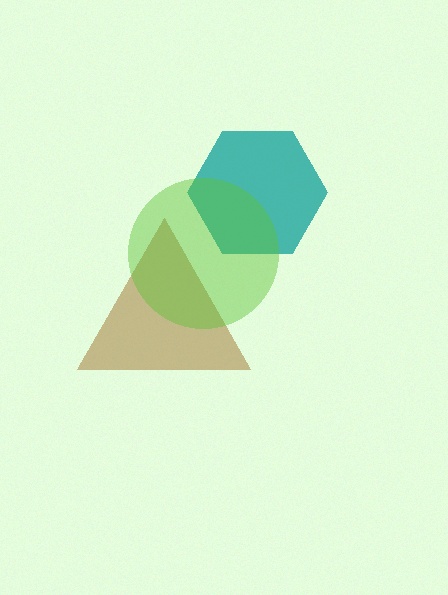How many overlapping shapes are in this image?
There are 3 overlapping shapes in the image.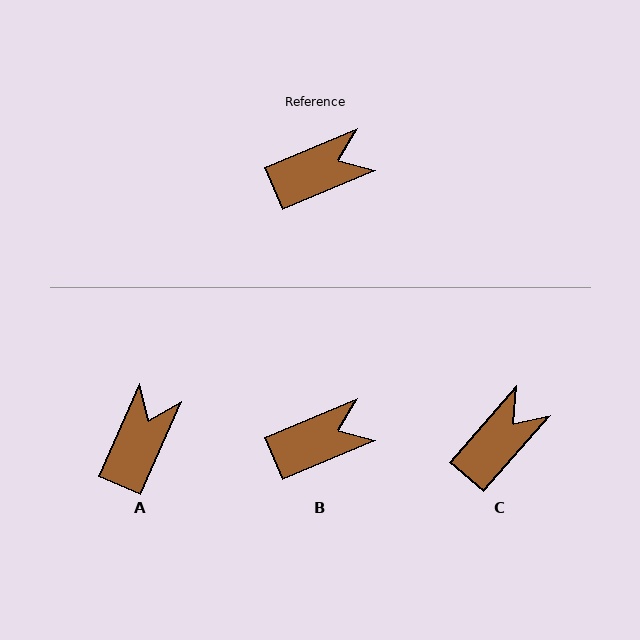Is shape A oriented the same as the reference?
No, it is off by about 44 degrees.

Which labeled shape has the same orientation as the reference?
B.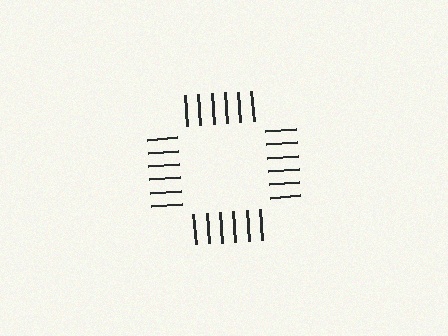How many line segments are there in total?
24 — 6 along each of the 4 edges.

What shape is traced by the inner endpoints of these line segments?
An illusory square — the line segments terminate on its edges but no continuous stroke is drawn.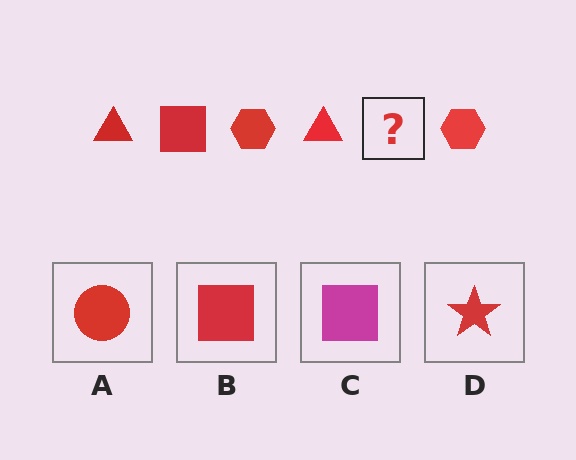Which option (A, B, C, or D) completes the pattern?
B.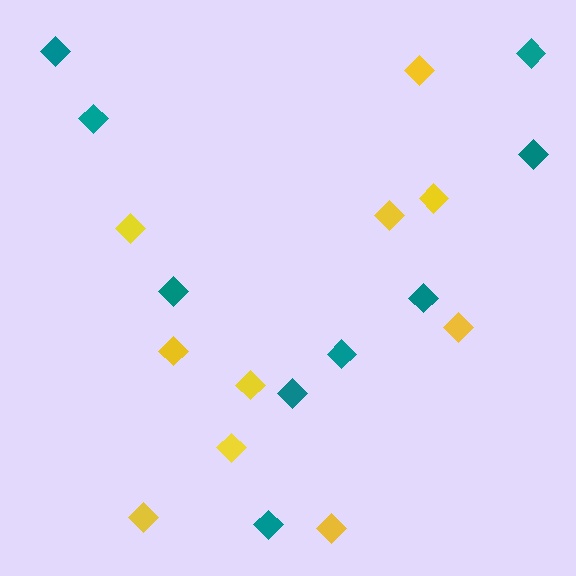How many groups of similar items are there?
There are 2 groups: one group of teal diamonds (9) and one group of yellow diamonds (10).